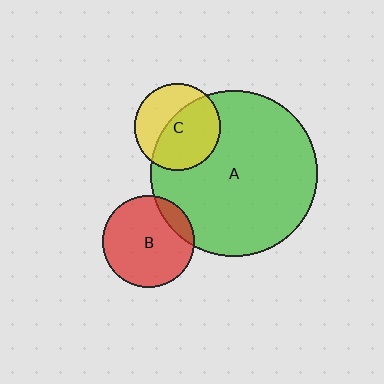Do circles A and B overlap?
Yes.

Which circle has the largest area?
Circle A (green).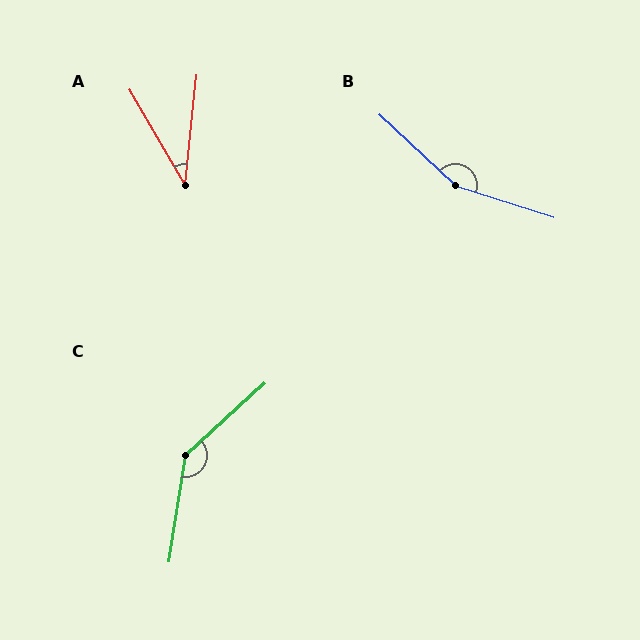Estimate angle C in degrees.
Approximately 141 degrees.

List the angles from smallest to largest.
A (36°), C (141°), B (155°).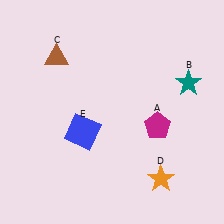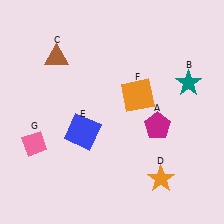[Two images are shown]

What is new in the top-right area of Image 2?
An orange square (F) was added in the top-right area of Image 2.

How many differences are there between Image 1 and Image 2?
There are 2 differences between the two images.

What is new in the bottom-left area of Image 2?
A pink diamond (G) was added in the bottom-left area of Image 2.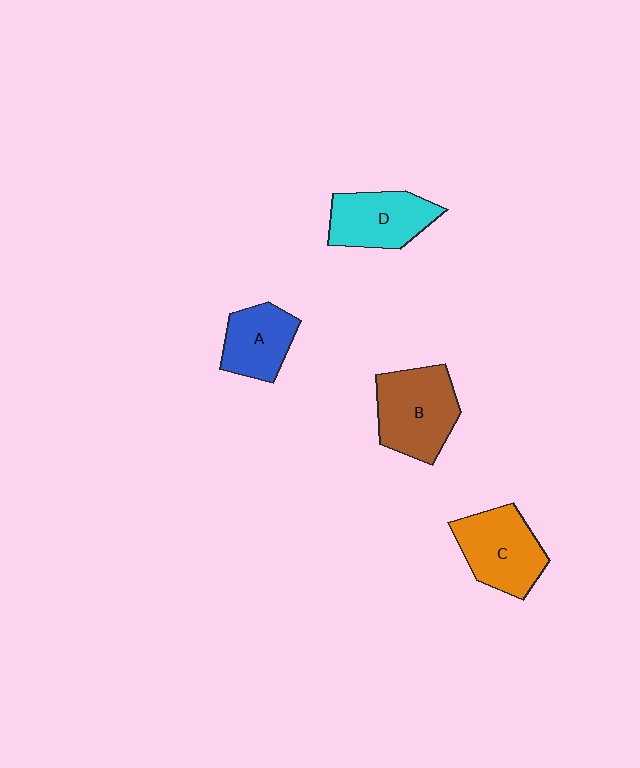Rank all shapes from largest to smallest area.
From largest to smallest: B (brown), C (orange), D (cyan), A (blue).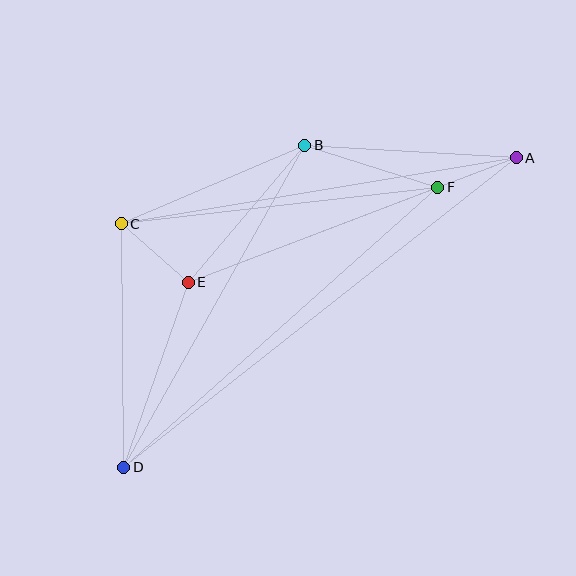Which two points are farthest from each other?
Points A and D are farthest from each other.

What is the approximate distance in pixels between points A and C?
The distance between A and C is approximately 400 pixels.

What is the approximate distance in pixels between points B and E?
The distance between B and E is approximately 180 pixels.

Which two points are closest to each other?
Points A and F are closest to each other.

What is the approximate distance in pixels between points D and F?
The distance between D and F is approximately 421 pixels.